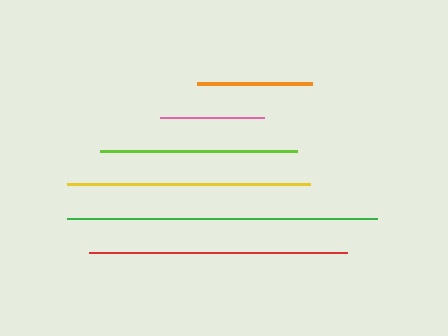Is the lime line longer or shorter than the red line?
The red line is longer than the lime line.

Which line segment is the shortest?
The pink line is the shortest at approximately 104 pixels.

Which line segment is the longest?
The green line is the longest at approximately 310 pixels.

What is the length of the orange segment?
The orange segment is approximately 116 pixels long.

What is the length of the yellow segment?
The yellow segment is approximately 244 pixels long.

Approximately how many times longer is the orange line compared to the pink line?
The orange line is approximately 1.1 times the length of the pink line.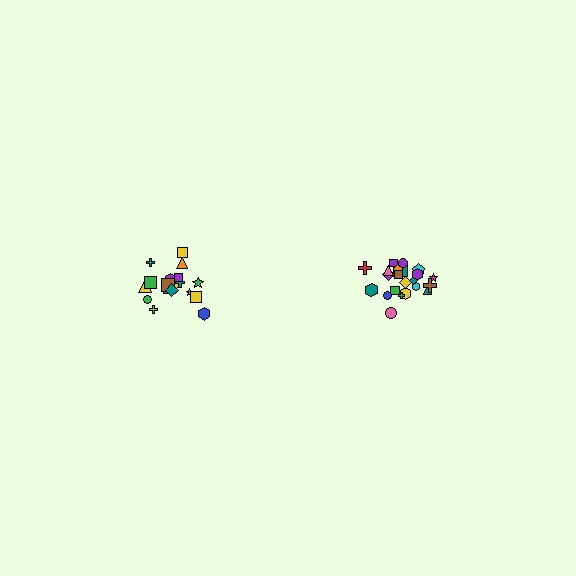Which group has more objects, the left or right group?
The right group.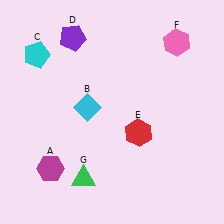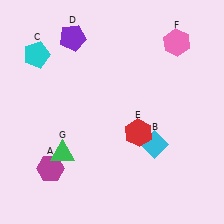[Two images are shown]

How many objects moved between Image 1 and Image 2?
2 objects moved between the two images.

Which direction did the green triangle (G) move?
The green triangle (G) moved up.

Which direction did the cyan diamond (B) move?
The cyan diamond (B) moved right.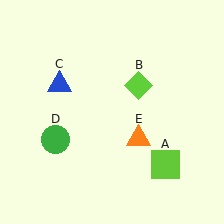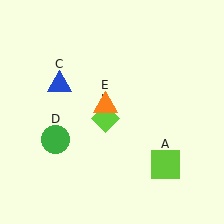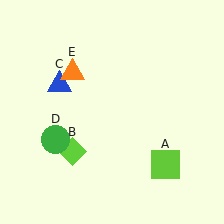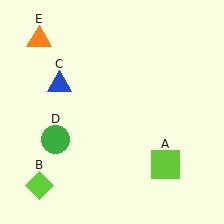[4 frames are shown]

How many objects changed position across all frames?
2 objects changed position: lime diamond (object B), orange triangle (object E).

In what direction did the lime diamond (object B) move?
The lime diamond (object B) moved down and to the left.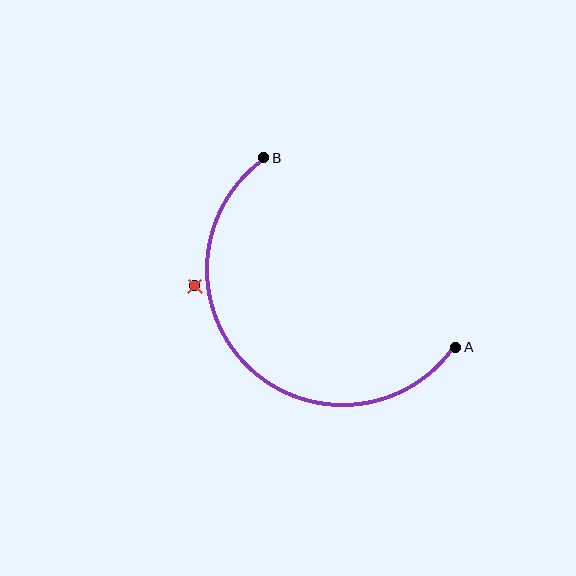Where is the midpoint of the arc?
The arc midpoint is the point on the curve farthest from the straight line joining A and B. It sits below and to the left of that line.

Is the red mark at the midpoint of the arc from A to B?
No — the red mark does not lie on the arc at all. It sits slightly outside the curve.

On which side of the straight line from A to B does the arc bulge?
The arc bulges below and to the left of the straight line connecting A and B.